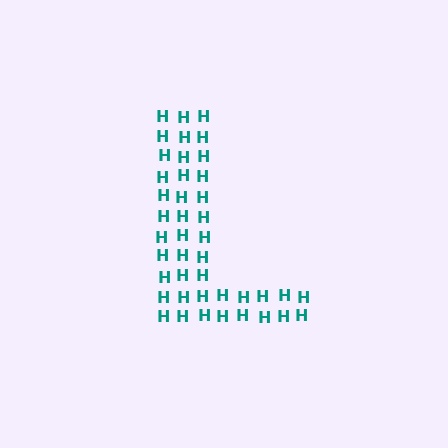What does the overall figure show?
The overall figure shows the letter L.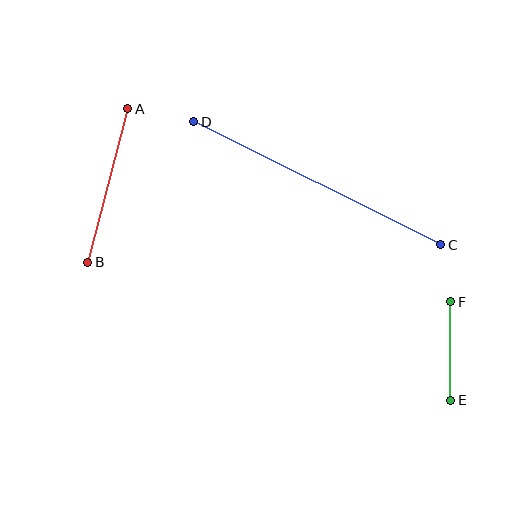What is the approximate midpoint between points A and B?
The midpoint is at approximately (108, 186) pixels.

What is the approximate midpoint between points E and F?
The midpoint is at approximately (451, 351) pixels.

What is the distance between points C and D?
The distance is approximately 276 pixels.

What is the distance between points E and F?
The distance is approximately 99 pixels.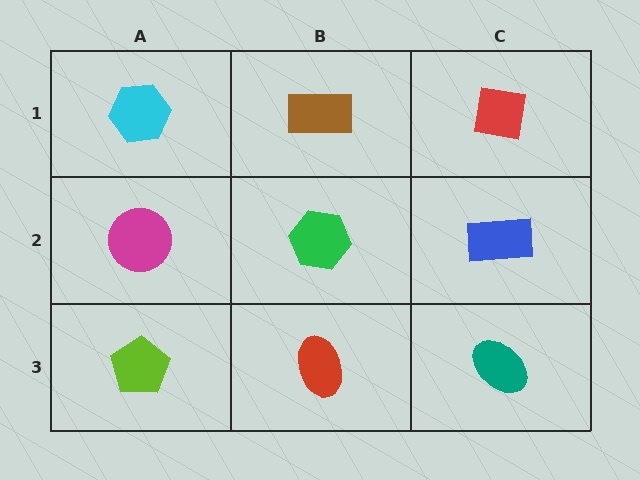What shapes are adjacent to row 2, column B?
A brown rectangle (row 1, column B), a red ellipse (row 3, column B), a magenta circle (row 2, column A), a blue rectangle (row 2, column C).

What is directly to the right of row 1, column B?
A red square.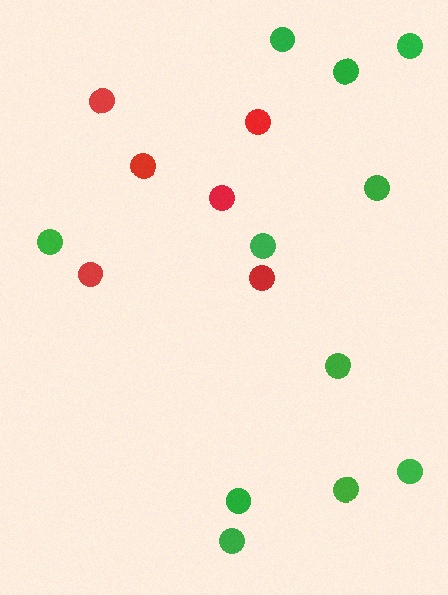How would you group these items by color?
There are 2 groups: one group of green circles (11) and one group of red circles (6).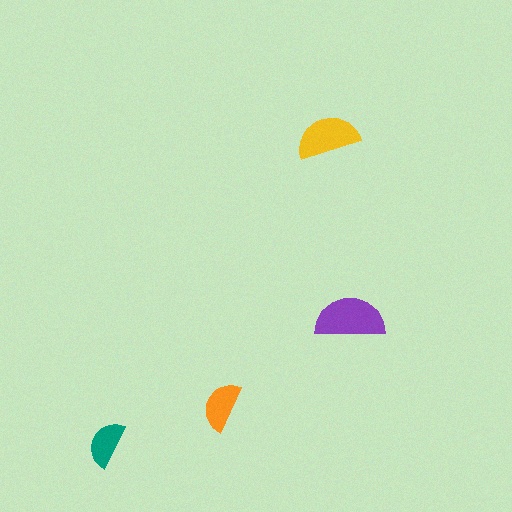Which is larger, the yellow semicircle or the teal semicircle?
The yellow one.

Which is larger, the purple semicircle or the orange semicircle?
The purple one.